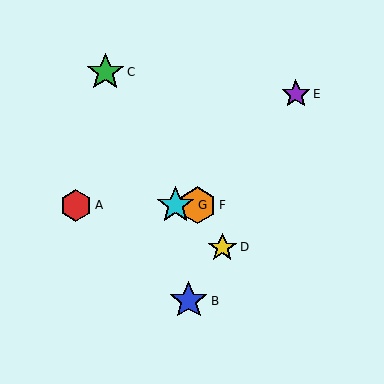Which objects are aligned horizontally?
Objects A, F, G are aligned horizontally.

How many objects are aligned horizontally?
3 objects (A, F, G) are aligned horizontally.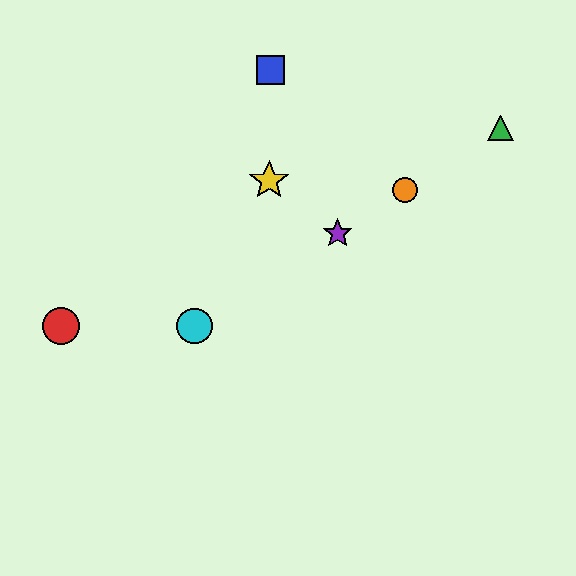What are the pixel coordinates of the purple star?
The purple star is at (338, 234).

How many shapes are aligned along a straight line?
4 shapes (the green triangle, the purple star, the orange circle, the cyan circle) are aligned along a straight line.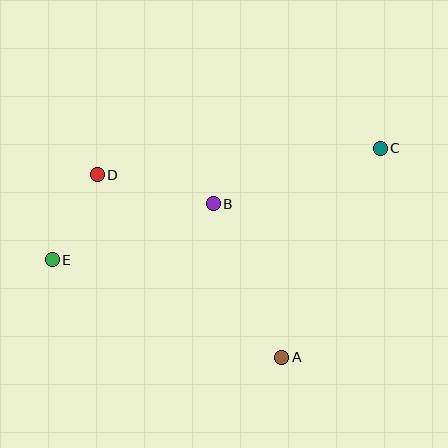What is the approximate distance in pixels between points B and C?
The distance between B and C is approximately 176 pixels.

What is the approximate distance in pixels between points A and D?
The distance between A and D is approximately 260 pixels.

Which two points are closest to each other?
Points D and E are closest to each other.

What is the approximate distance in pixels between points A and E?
The distance between A and E is approximately 250 pixels.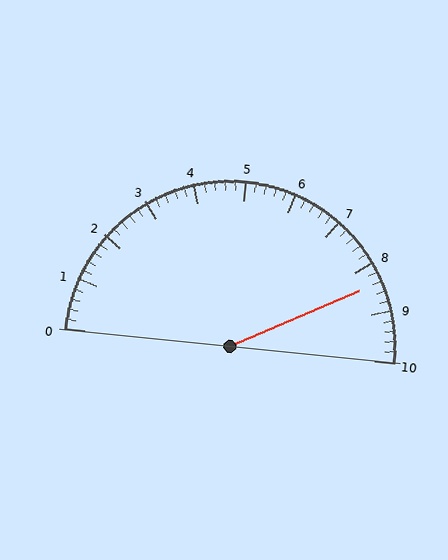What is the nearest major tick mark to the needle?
The nearest major tick mark is 8.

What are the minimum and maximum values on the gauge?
The gauge ranges from 0 to 10.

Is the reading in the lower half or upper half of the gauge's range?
The reading is in the upper half of the range (0 to 10).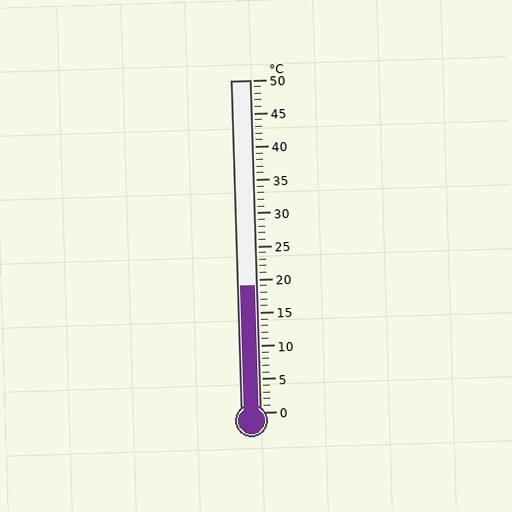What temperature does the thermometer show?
The thermometer shows approximately 19°C.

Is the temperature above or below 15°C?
The temperature is above 15°C.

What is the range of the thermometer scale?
The thermometer scale ranges from 0°C to 50°C.